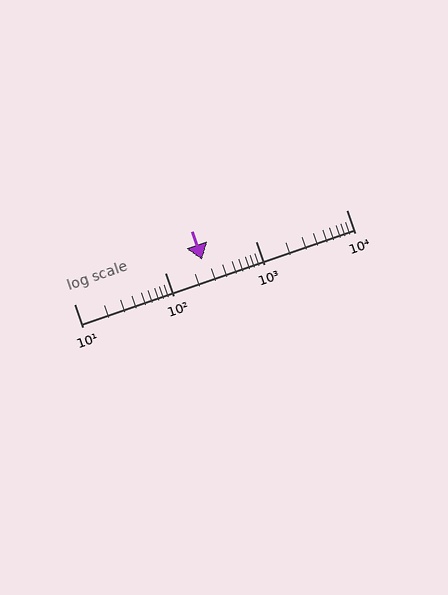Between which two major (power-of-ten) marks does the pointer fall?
The pointer is between 100 and 1000.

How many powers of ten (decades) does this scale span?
The scale spans 3 decades, from 10 to 10000.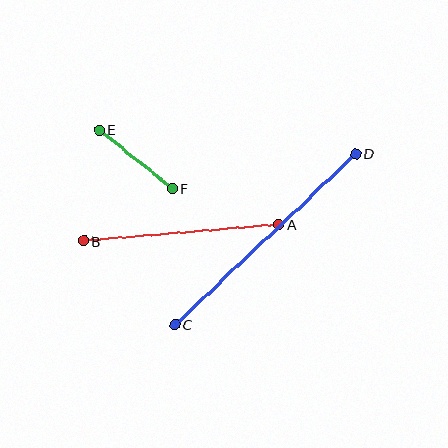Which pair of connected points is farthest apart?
Points C and D are farthest apart.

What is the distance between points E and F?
The distance is approximately 94 pixels.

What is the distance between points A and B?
The distance is approximately 196 pixels.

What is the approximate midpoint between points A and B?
The midpoint is at approximately (181, 233) pixels.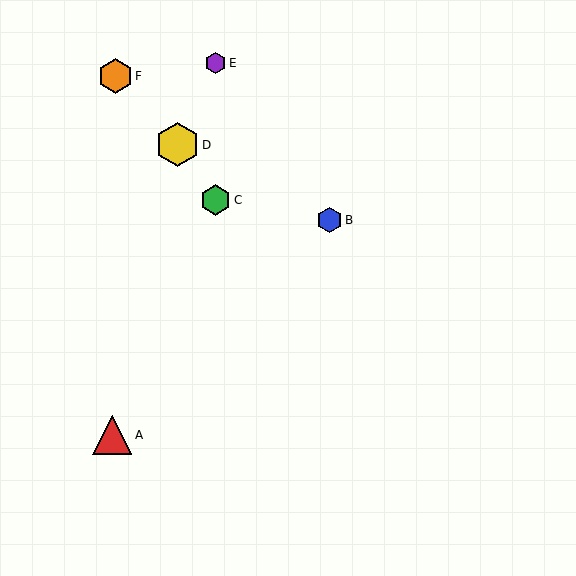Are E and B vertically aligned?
No, E is at x≈215 and B is at x≈330.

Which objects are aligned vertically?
Objects C, E are aligned vertically.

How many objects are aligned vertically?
2 objects (C, E) are aligned vertically.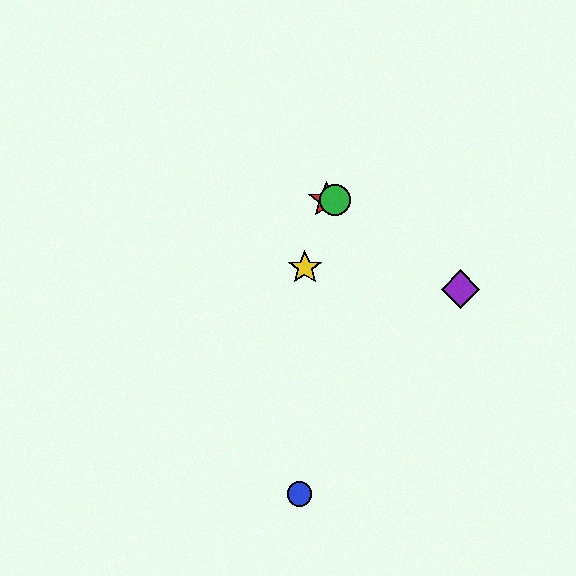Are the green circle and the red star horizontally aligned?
Yes, both are at y≈200.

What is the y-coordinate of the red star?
The red star is at y≈200.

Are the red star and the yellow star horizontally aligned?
No, the red star is at y≈200 and the yellow star is at y≈267.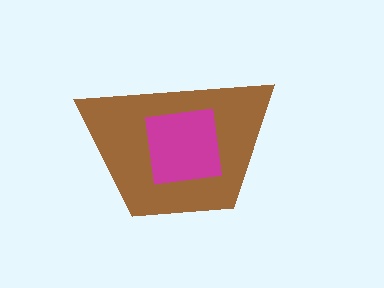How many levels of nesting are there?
2.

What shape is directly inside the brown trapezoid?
The magenta square.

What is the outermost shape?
The brown trapezoid.